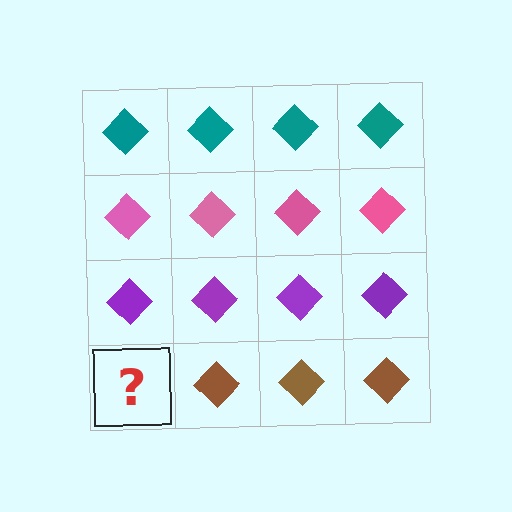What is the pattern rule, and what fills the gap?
The rule is that each row has a consistent color. The gap should be filled with a brown diamond.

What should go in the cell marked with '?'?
The missing cell should contain a brown diamond.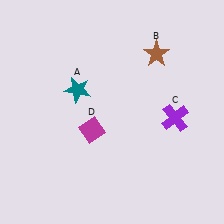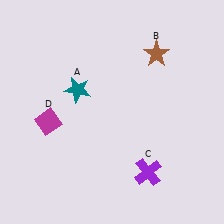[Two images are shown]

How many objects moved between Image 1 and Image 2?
2 objects moved between the two images.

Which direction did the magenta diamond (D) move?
The magenta diamond (D) moved left.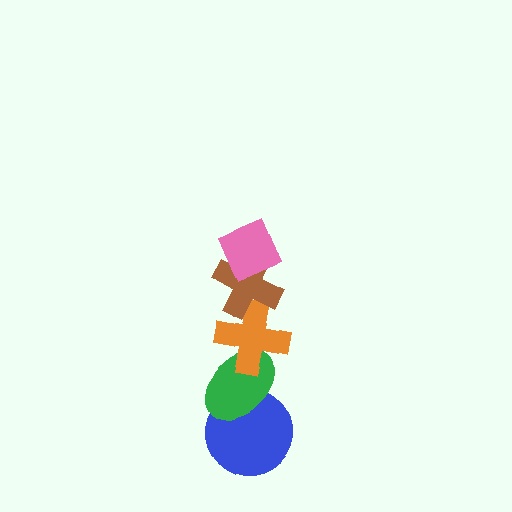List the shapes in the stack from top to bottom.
From top to bottom: the pink diamond, the brown cross, the orange cross, the green ellipse, the blue circle.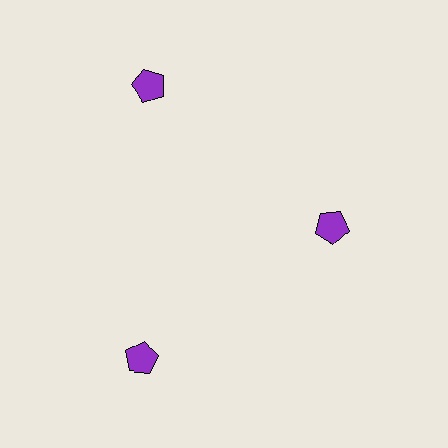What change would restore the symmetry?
The symmetry would be restored by moving it outward, back onto the ring so that all 3 pentagons sit at equal angles and equal distance from the center.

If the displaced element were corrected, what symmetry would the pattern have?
It would have 3-fold rotational symmetry — the pattern would map onto itself every 120 degrees.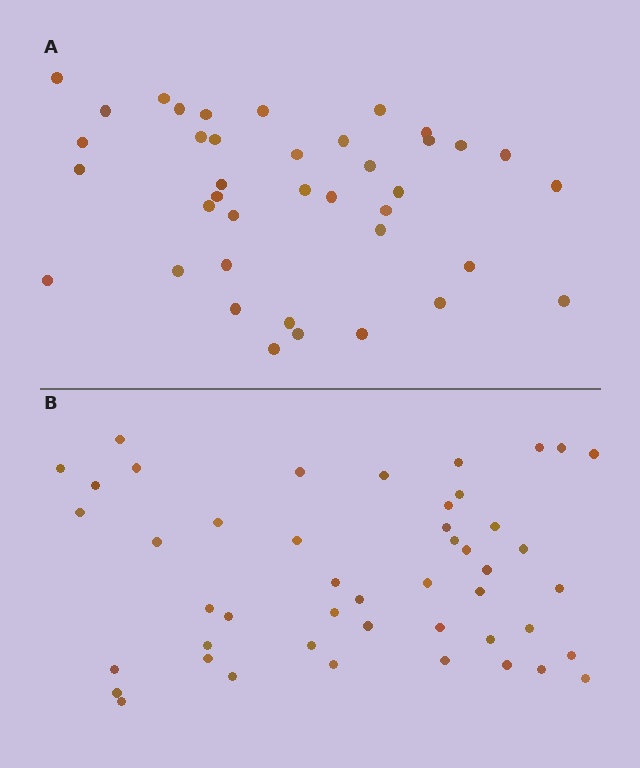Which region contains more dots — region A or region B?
Region B (the bottom region) has more dots.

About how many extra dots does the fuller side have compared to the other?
Region B has roughly 8 or so more dots than region A.